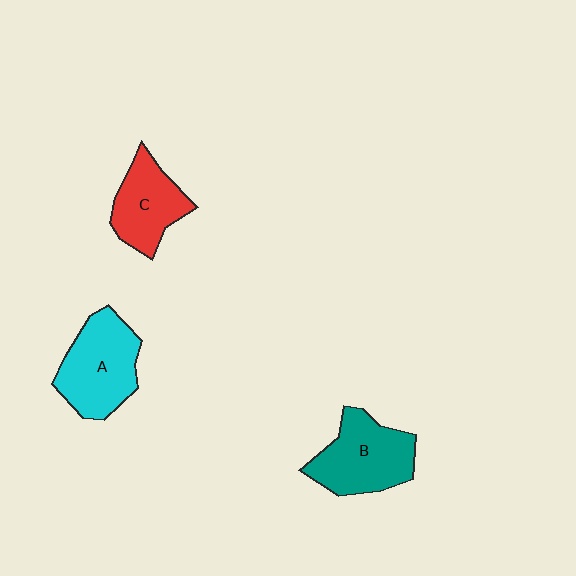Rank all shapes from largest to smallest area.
From largest to smallest: A (cyan), B (teal), C (red).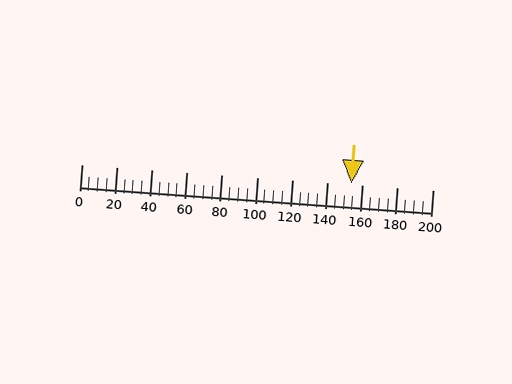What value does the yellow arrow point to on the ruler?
The yellow arrow points to approximately 154.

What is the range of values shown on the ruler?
The ruler shows values from 0 to 200.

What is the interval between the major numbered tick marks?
The major tick marks are spaced 20 units apart.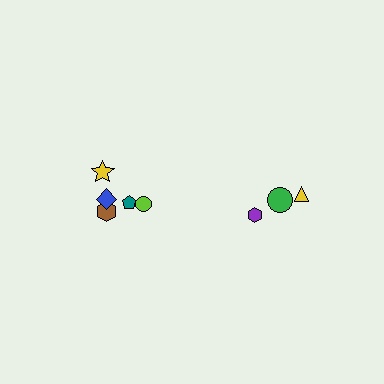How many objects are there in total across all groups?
There are 8 objects.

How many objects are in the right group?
There are 3 objects.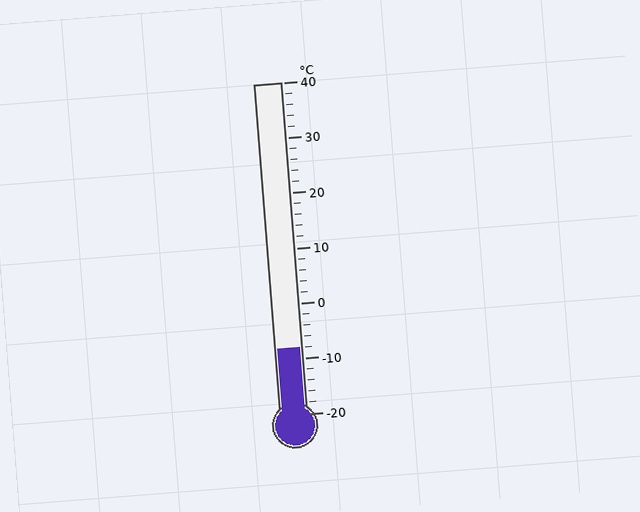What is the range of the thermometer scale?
The thermometer scale ranges from -20°C to 40°C.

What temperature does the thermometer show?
The thermometer shows approximately -8°C.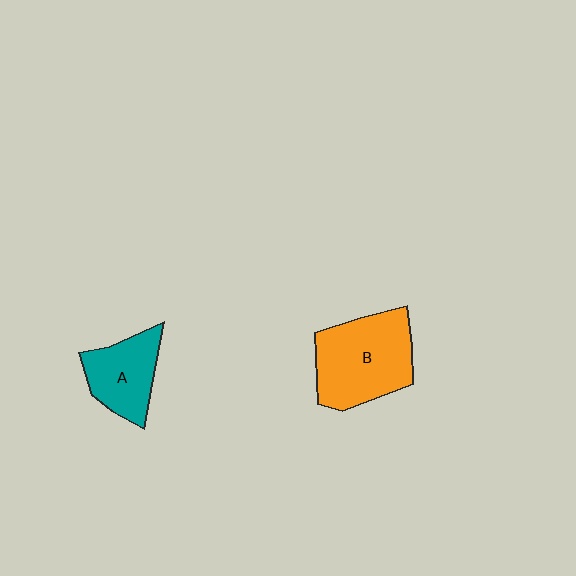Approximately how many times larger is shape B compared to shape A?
Approximately 1.6 times.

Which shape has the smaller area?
Shape A (teal).